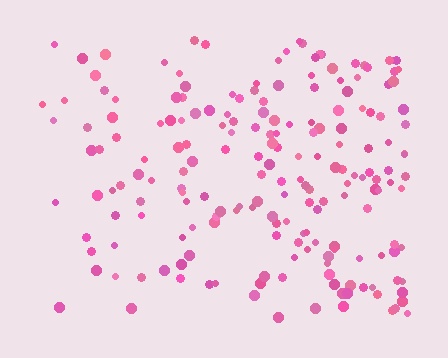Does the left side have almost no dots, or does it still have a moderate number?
Still a moderate number, just noticeably fewer than the right.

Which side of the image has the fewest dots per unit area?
The left.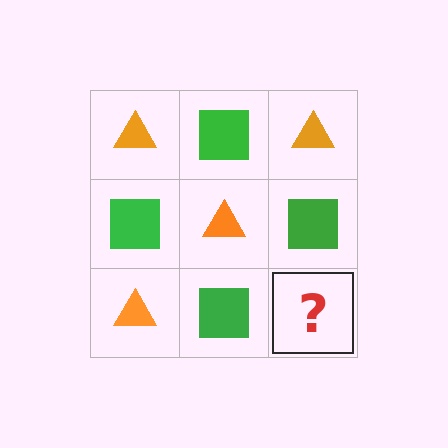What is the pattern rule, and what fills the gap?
The rule is that it alternates orange triangle and green square in a checkerboard pattern. The gap should be filled with an orange triangle.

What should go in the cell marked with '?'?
The missing cell should contain an orange triangle.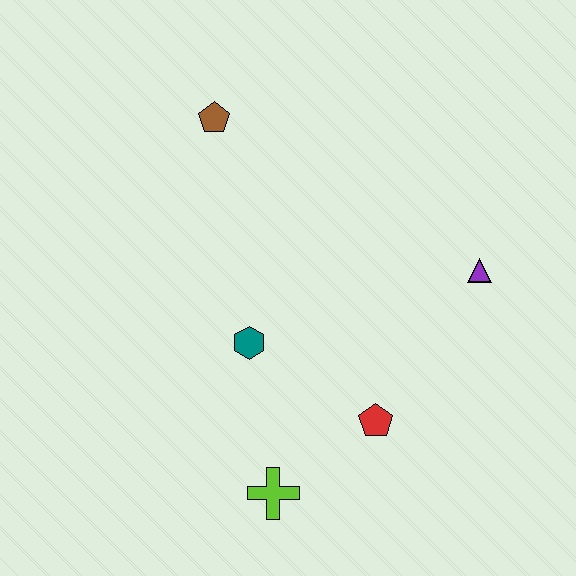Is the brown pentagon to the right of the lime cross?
No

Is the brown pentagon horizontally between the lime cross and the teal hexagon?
No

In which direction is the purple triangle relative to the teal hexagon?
The purple triangle is to the right of the teal hexagon.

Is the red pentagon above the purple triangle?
No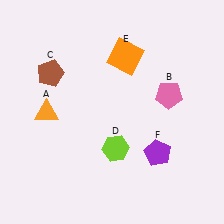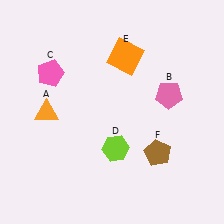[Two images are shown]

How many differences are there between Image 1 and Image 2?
There are 2 differences between the two images.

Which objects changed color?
C changed from brown to pink. F changed from purple to brown.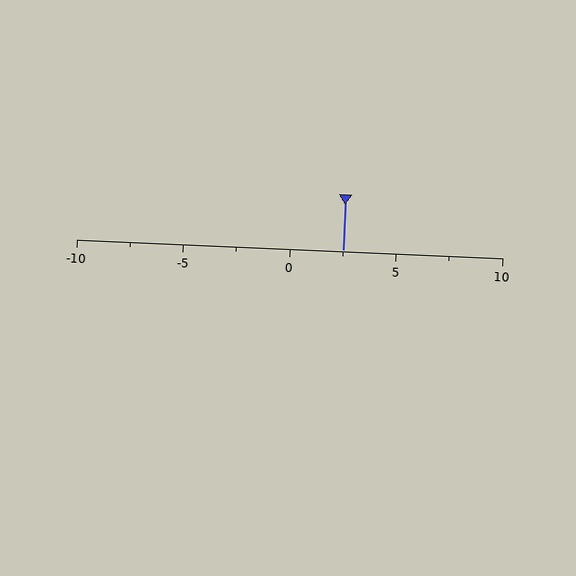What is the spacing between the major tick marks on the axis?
The major ticks are spaced 5 apart.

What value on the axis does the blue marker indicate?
The marker indicates approximately 2.5.